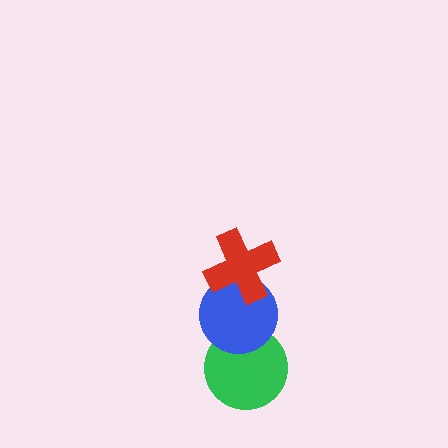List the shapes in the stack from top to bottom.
From top to bottom: the red cross, the blue circle, the green circle.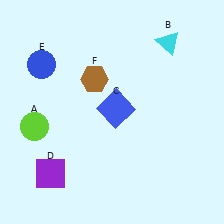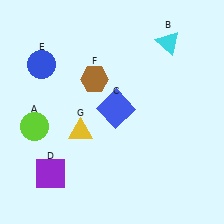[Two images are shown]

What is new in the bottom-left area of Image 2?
A yellow triangle (G) was added in the bottom-left area of Image 2.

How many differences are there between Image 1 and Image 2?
There is 1 difference between the two images.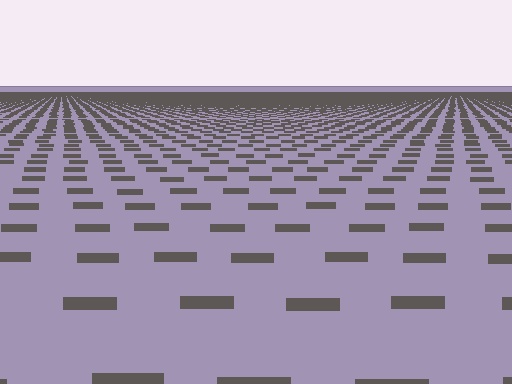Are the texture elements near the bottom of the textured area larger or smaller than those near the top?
Larger. Near the bottom, elements are closer to the viewer and appear at a bigger on-screen size.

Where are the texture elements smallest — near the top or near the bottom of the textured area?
Near the top.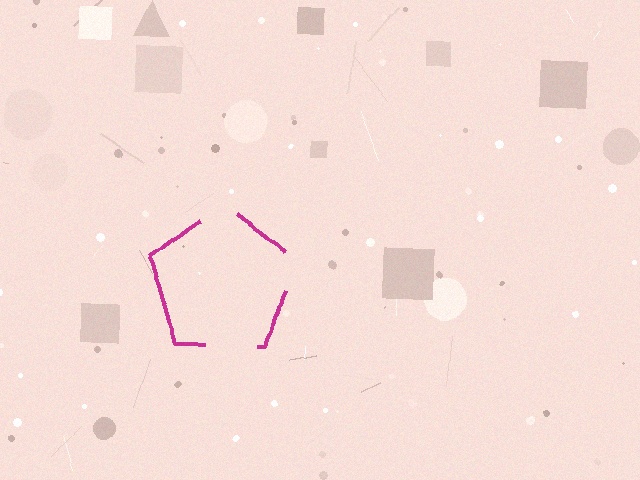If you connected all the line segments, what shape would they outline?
They would outline a pentagon.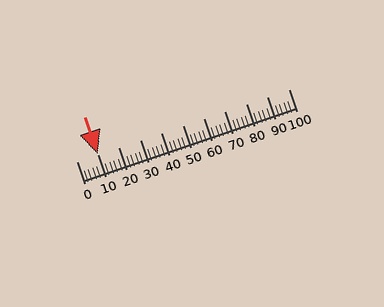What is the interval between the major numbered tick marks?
The major tick marks are spaced 10 units apart.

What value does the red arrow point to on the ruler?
The red arrow points to approximately 10.